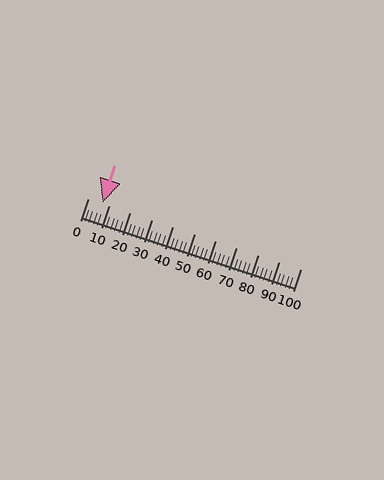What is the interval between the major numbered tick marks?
The major tick marks are spaced 10 units apart.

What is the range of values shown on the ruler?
The ruler shows values from 0 to 100.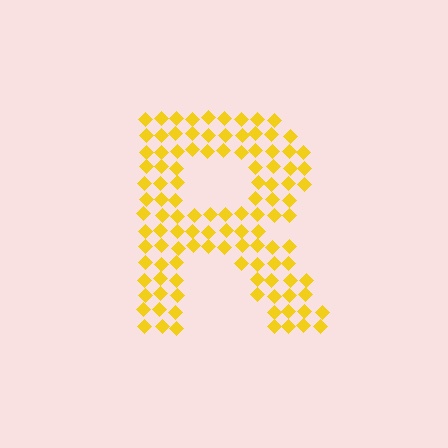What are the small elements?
The small elements are diamonds.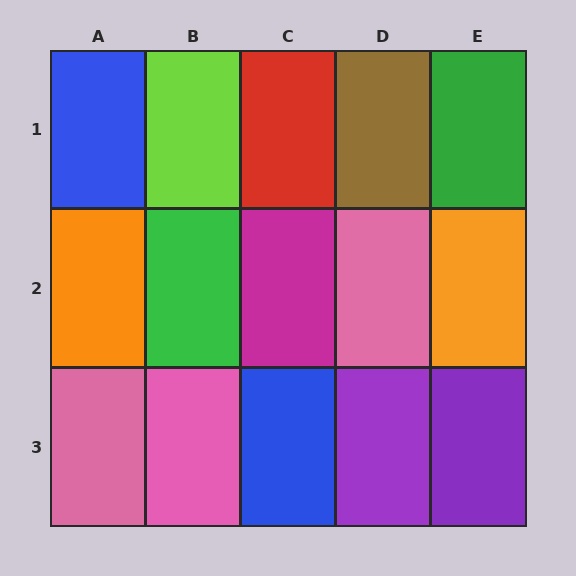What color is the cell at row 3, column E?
Purple.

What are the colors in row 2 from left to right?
Orange, green, magenta, pink, orange.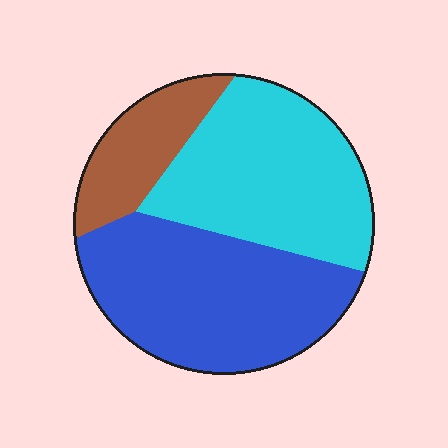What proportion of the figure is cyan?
Cyan covers about 40% of the figure.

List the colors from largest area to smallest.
From largest to smallest: blue, cyan, brown.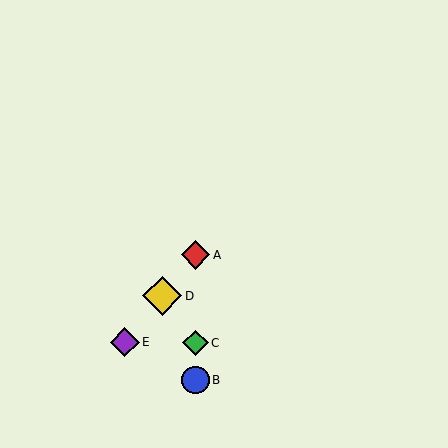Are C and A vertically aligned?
Yes, both are at x≈195.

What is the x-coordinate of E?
Object E is at x≈125.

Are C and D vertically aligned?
No, C is at x≈195 and D is at x≈162.